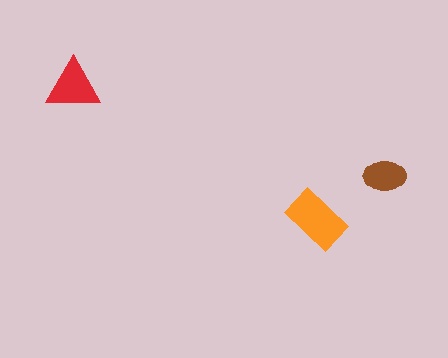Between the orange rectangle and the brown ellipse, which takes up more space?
The orange rectangle.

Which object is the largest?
The orange rectangle.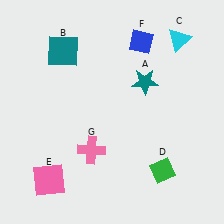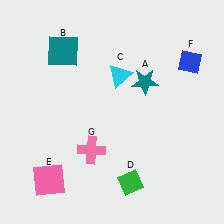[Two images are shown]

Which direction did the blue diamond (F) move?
The blue diamond (F) moved right.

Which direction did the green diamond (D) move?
The green diamond (D) moved left.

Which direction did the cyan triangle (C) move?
The cyan triangle (C) moved left.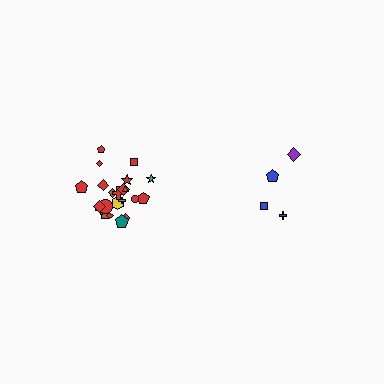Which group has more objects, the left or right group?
The left group.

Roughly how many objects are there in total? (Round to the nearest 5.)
Roughly 25 objects in total.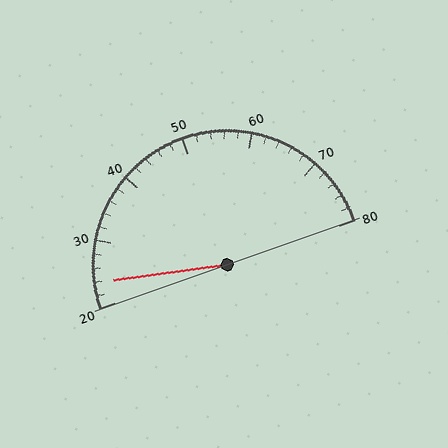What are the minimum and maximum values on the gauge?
The gauge ranges from 20 to 80.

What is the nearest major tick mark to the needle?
The nearest major tick mark is 20.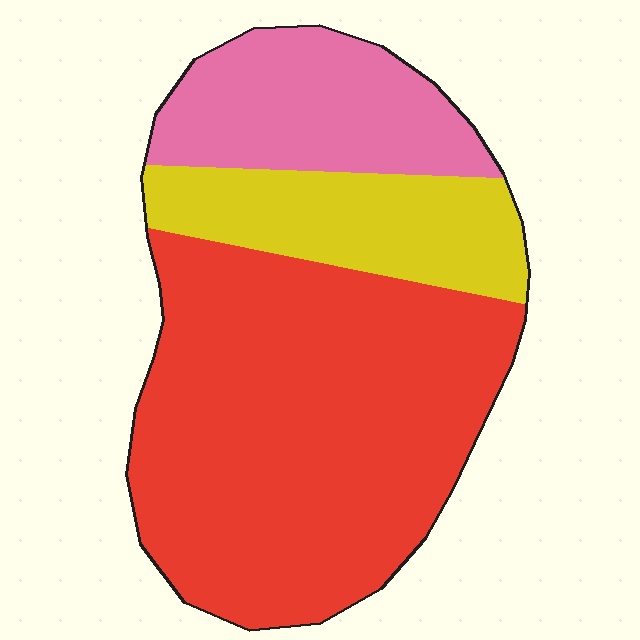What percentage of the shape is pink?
Pink covers about 20% of the shape.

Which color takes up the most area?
Red, at roughly 60%.